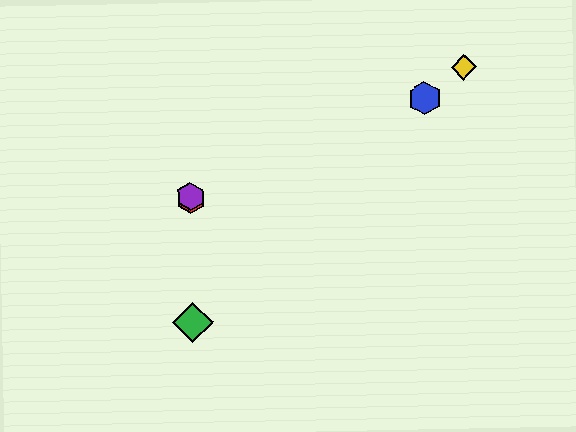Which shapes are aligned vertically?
The red hexagon, the green diamond, the purple hexagon are aligned vertically.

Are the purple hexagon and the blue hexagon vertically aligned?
No, the purple hexagon is at x≈191 and the blue hexagon is at x≈424.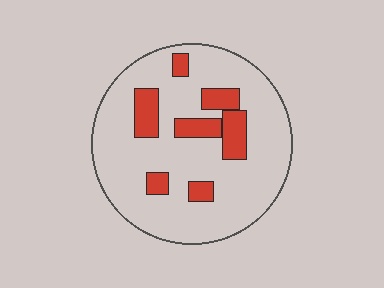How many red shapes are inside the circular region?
7.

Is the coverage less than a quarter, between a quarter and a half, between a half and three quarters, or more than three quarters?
Less than a quarter.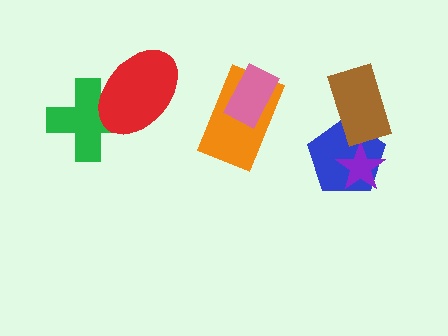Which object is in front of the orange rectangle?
The pink rectangle is in front of the orange rectangle.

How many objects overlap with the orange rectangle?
1 object overlaps with the orange rectangle.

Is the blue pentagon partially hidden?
Yes, it is partially covered by another shape.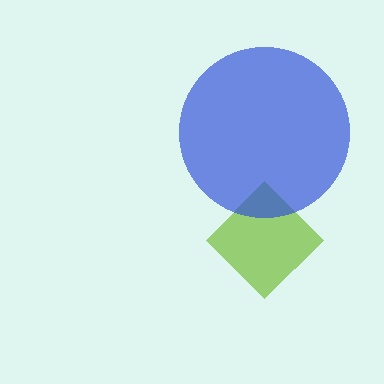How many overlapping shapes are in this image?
There are 2 overlapping shapes in the image.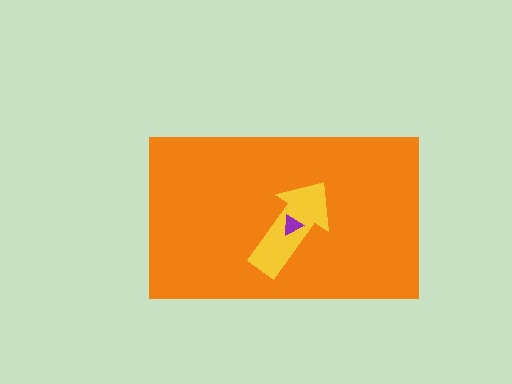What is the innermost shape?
The purple triangle.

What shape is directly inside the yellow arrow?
The purple triangle.